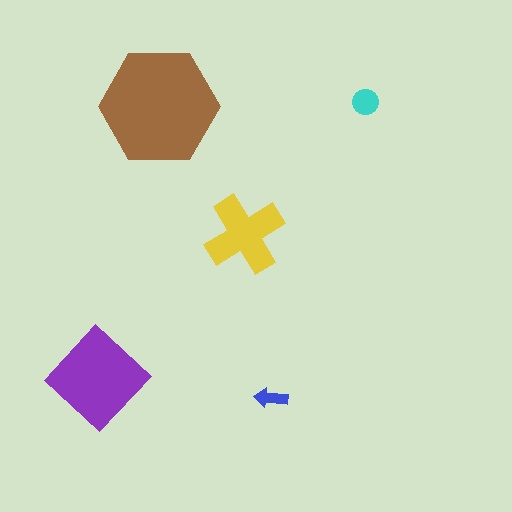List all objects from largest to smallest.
The brown hexagon, the purple diamond, the yellow cross, the cyan circle, the blue arrow.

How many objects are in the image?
There are 5 objects in the image.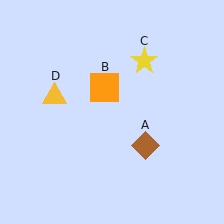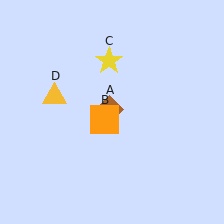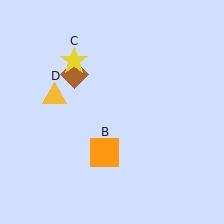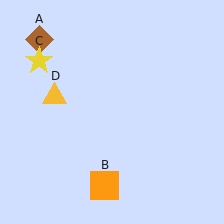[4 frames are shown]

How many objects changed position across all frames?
3 objects changed position: brown diamond (object A), orange square (object B), yellow star (object C).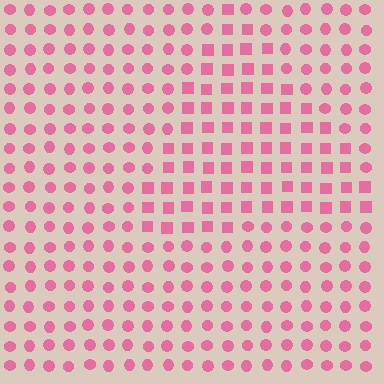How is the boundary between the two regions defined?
The boundary is defined by a change in element shape: squares inside vs. circles outside. All elements share the same color and spacing.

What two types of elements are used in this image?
The image uses squares inside the triangle region and circles outside it.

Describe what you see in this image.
The image is filled with small pink elements arranged in a uniform grid. A triangle-shaped region contains squares, while the surrounding area contains circles. The boundary is defined purely by the change in element shape.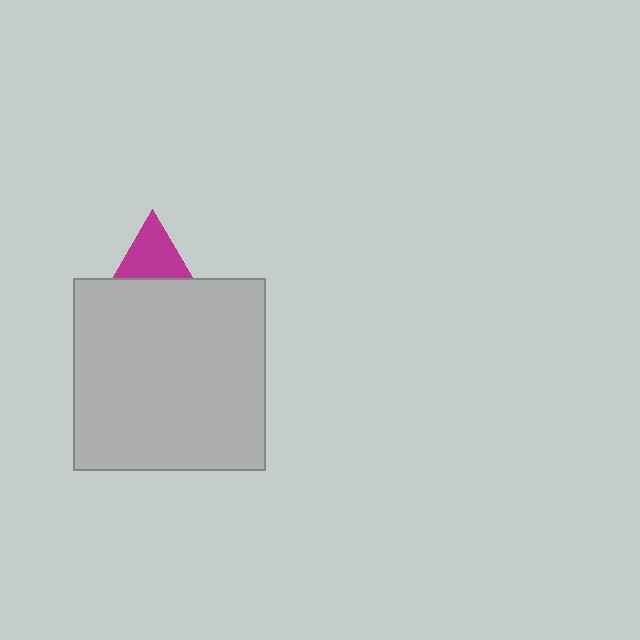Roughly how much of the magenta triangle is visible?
About half of it is visible (roughly 49%).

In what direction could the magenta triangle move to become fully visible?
The magenta triangle could move up. That would shift it out from behind the light gray square entirely.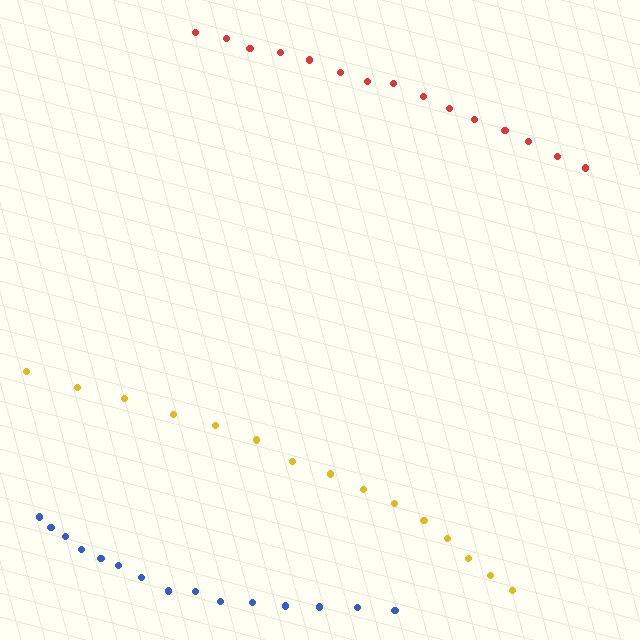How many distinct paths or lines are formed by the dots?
There are 3 distinct paths.